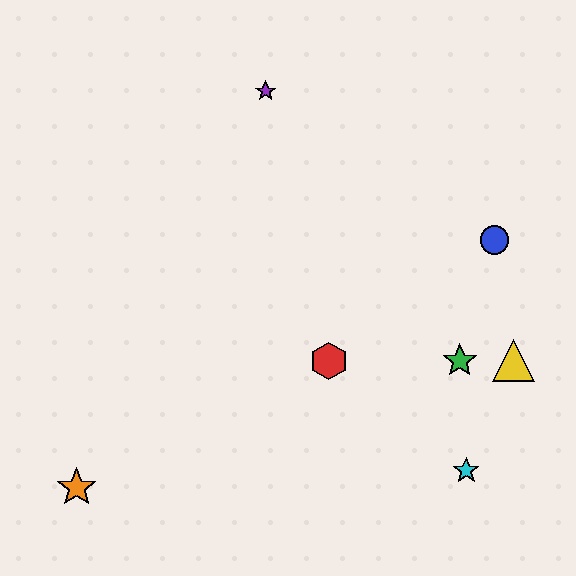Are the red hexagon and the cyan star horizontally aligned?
No, the red hexagon is at y≈361 and the cyan star is at y≈471.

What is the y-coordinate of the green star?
The green star is at y≈361.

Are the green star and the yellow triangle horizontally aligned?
Yes, both are at y≈361.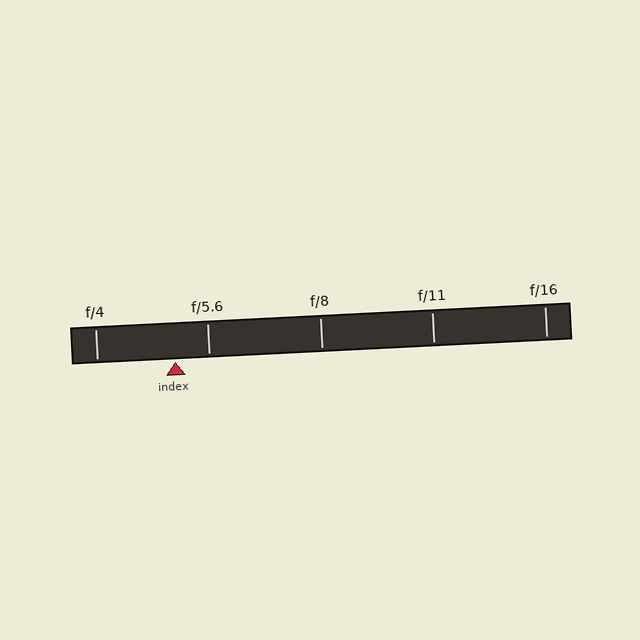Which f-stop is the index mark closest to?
The index mark is closest to f/5.6.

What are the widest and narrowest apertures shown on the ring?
The widest aperture shown is f/4 and the narrowest is f/16.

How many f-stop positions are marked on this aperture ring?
There are 5 f-stop positions marked.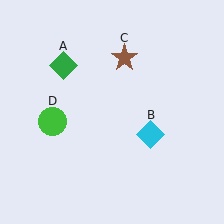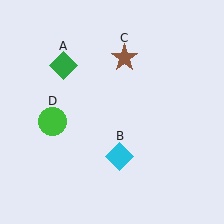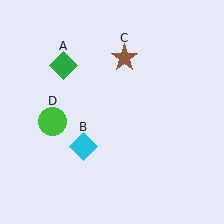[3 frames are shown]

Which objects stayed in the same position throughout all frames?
Green diamond (object A) and brown star (object C) and green circle (object D) remained stationary.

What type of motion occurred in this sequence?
The cyan diamond (object B) rotated clockwise around the center of the scene.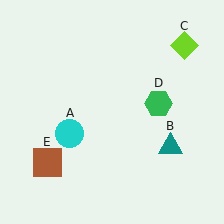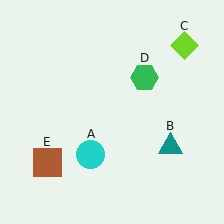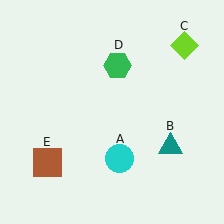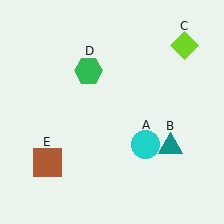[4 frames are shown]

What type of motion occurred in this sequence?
The cyan circle (object A), green hexagon (object D) rotated counterclockwise around the center of the scene.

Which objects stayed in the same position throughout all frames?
Teal triangle (object B) and lime diamond (object C) and brown square (object E) remained stationary.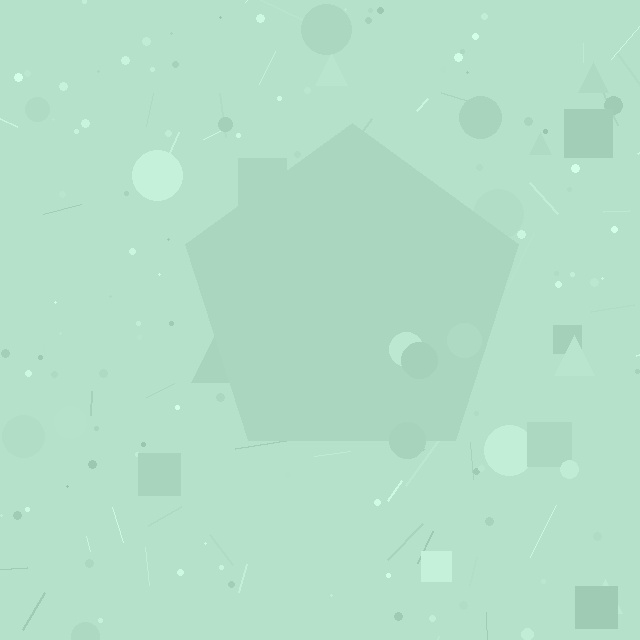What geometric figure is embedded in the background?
A pentagon is embedded in the background.